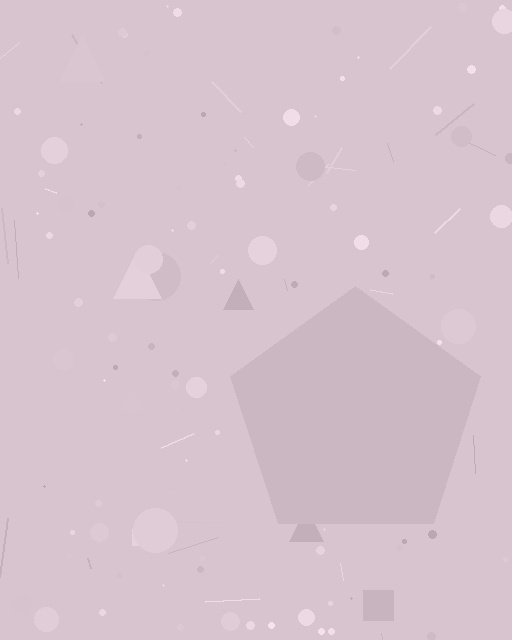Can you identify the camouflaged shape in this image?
The camouflaged shape is a pentagon.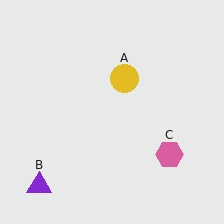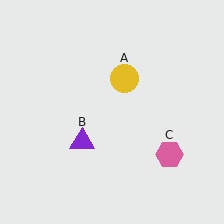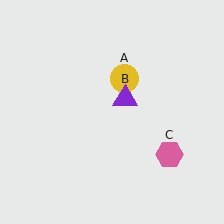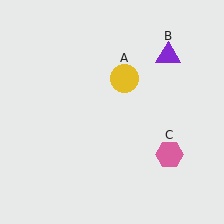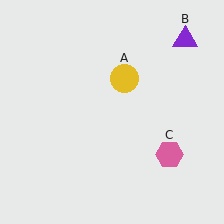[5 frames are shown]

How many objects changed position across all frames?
1 object changed position: purple triangle (object B).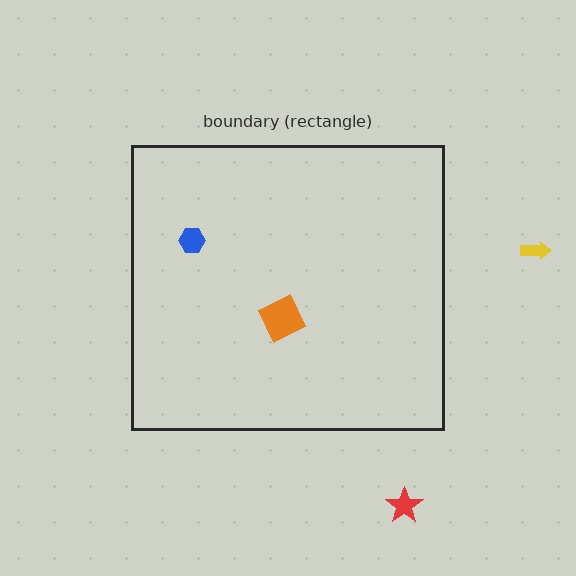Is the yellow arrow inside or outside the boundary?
Outside.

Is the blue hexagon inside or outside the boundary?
Inside.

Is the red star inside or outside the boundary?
Outside.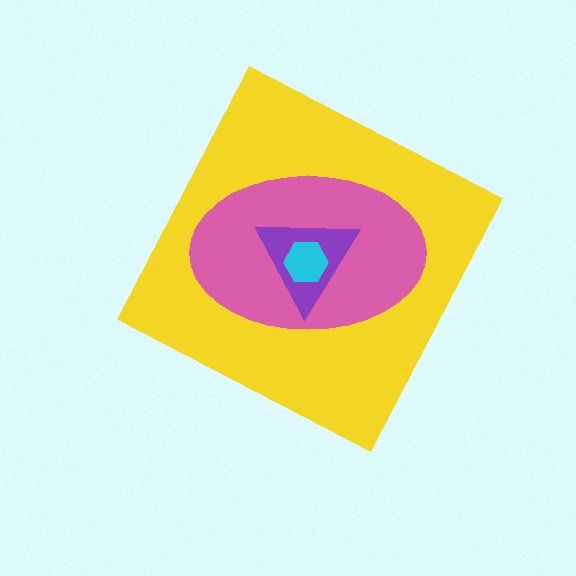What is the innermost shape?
The cyan hexagon.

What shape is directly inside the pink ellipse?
The purple triangle.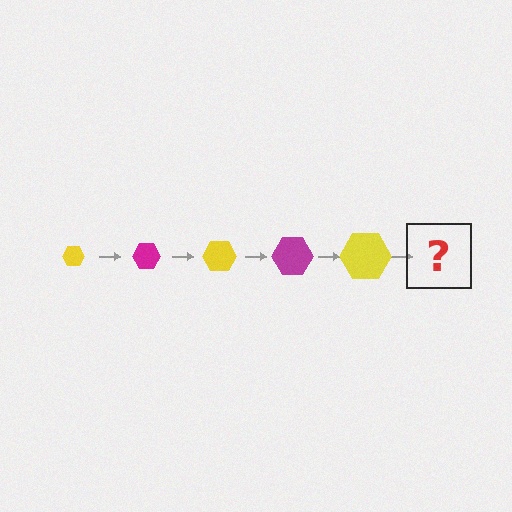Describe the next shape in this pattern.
It should be a magenta hexagon, larger than the previous one.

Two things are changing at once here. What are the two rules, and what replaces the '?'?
The two rules are that the hexagon grows larger each step and the color cycles through yellow and magenta. The '?' should be a magenta hexagon, larger than the previous one.